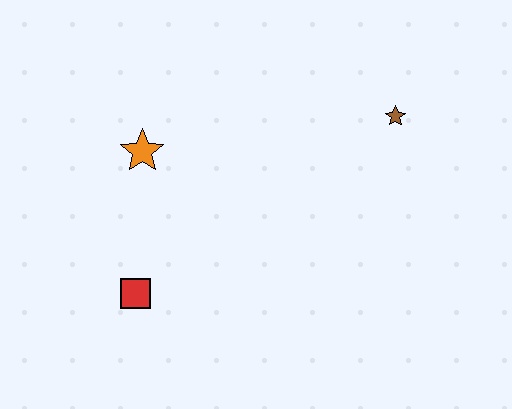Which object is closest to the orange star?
The red square is closest to the orange star.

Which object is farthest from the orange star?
The brown star is farthest from the orange star.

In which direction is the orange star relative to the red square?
The orange star is above the red square.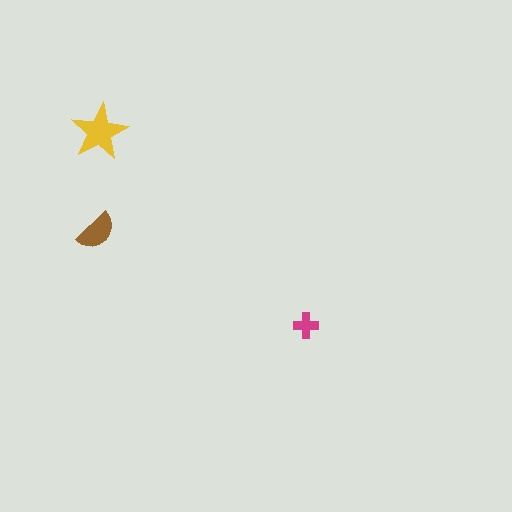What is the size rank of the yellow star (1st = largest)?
1st.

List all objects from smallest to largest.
The magenta cross, the brown semicircle, the yellow star.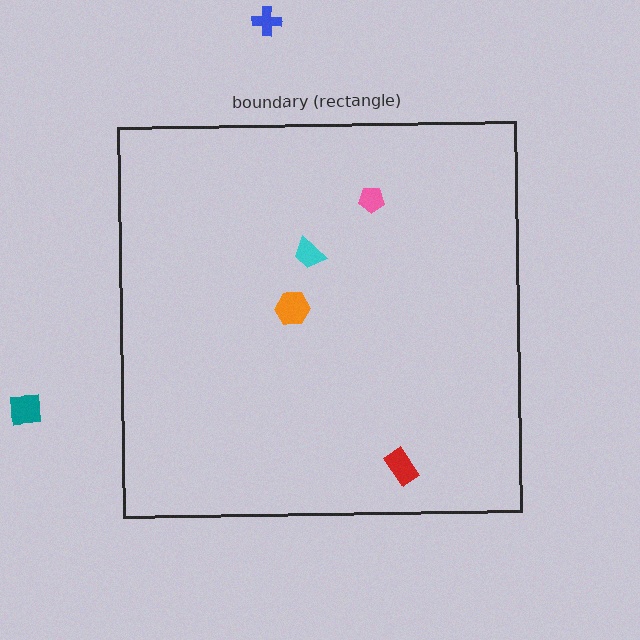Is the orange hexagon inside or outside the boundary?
Inside.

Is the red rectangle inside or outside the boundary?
Inside.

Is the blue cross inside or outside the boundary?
Outside.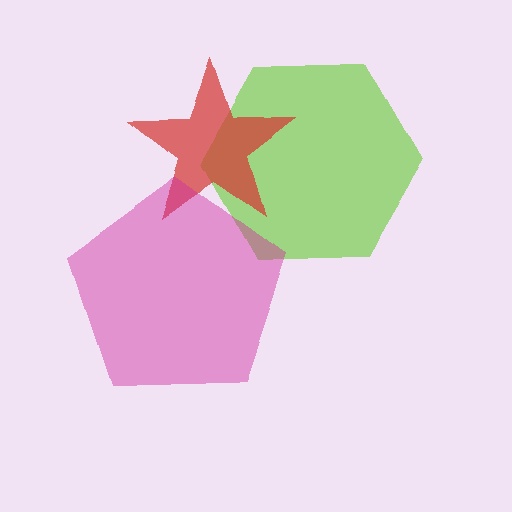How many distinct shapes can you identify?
There are 3 distinct shapes: a lime hexagon, a red star, a magenta pentagon.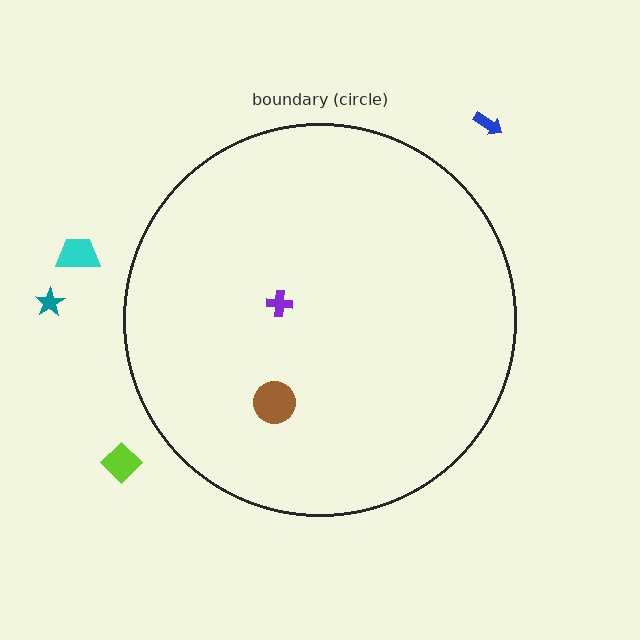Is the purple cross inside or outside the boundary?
Inside.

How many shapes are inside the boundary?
2 inside, 4 outside.